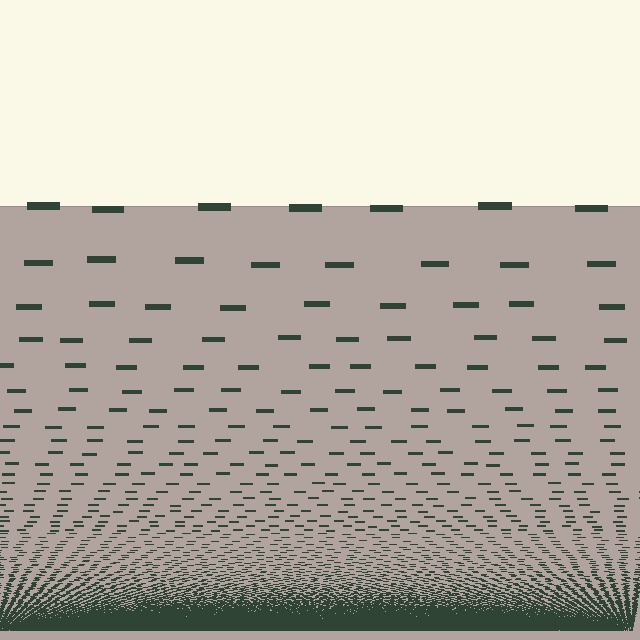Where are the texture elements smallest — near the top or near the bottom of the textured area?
Near the bottom.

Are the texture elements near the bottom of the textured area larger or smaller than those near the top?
Smaller. The gradient is inverted — elements near the bottom are smaller and denser.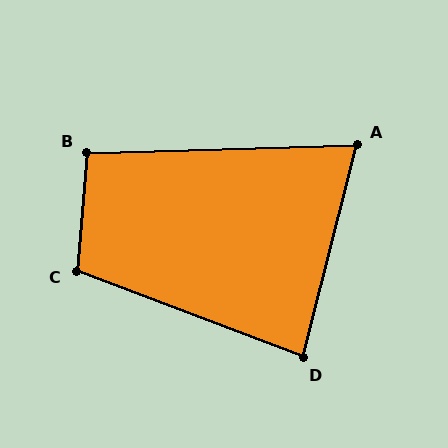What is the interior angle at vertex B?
Approximately 97 degrees (obtuse).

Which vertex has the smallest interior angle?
A, at approximately 74 degrees.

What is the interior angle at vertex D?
Approximately 83 degrees (acute).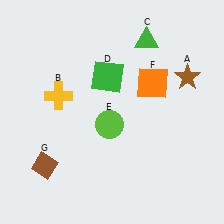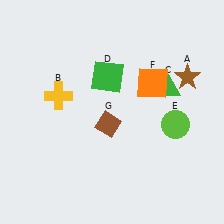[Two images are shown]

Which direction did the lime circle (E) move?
The lime circle (E) moved right.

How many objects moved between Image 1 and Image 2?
3 objects moved between the two images.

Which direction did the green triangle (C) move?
The green triangle (C) moved down.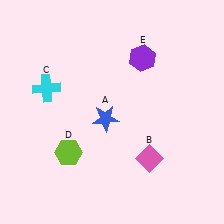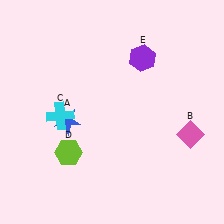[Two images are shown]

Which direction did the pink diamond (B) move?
The pink diamond (B) moved right.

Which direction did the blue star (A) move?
The blue star (A) moved left.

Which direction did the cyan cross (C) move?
The cyan cross (C) moved down.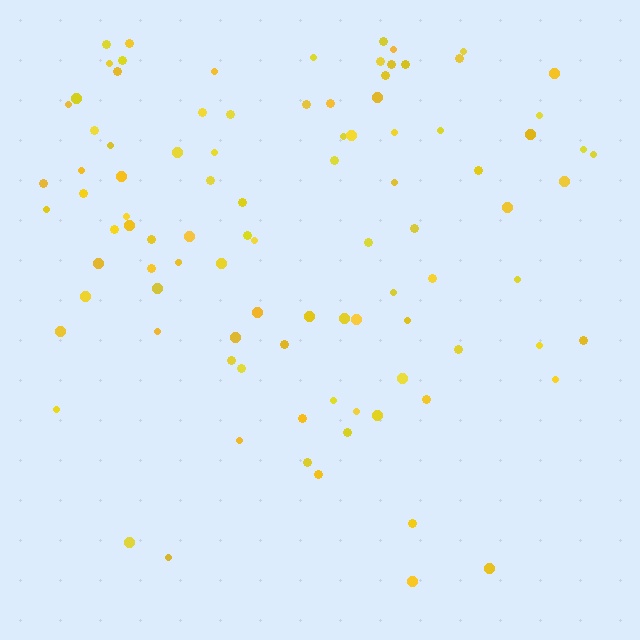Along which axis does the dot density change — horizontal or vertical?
Vertical.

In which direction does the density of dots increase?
From bottom to top, with the top side densest.